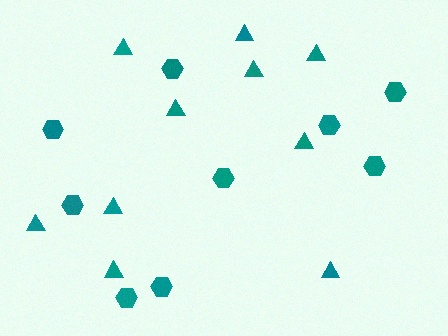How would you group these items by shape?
There are 2 groups: one group of triangles (10) and one group of hexagons (9).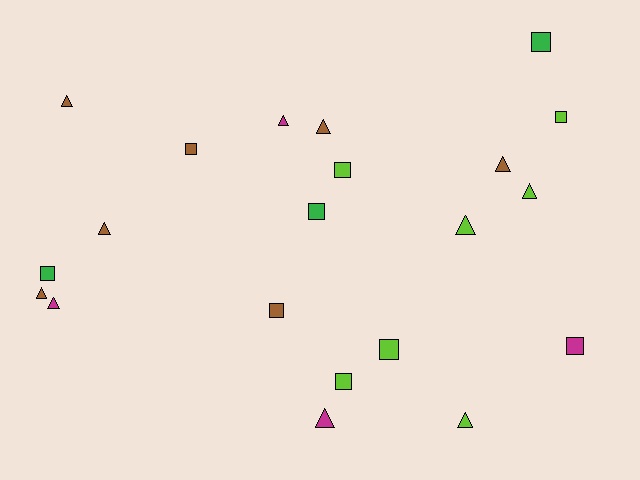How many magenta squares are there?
There is 1 magenta square.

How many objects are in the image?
There are 21 objects.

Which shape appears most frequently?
Triangle, with 11 objects.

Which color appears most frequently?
Lime, with 7 objects.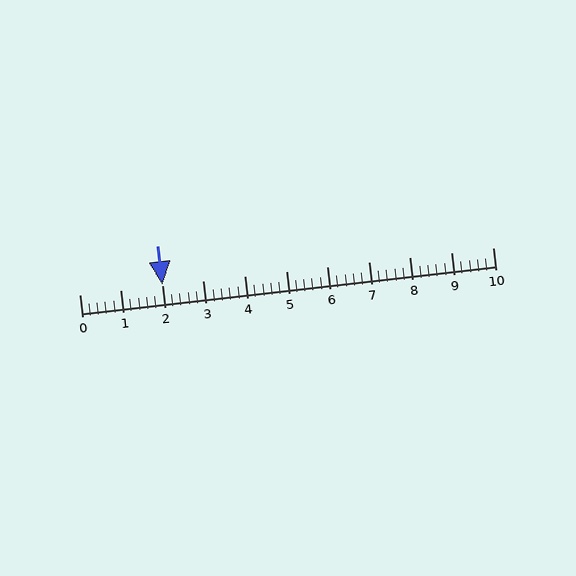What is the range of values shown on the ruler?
The ruler shows values from 0 to 10.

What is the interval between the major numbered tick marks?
The major tick marks are spaced 1 units apart.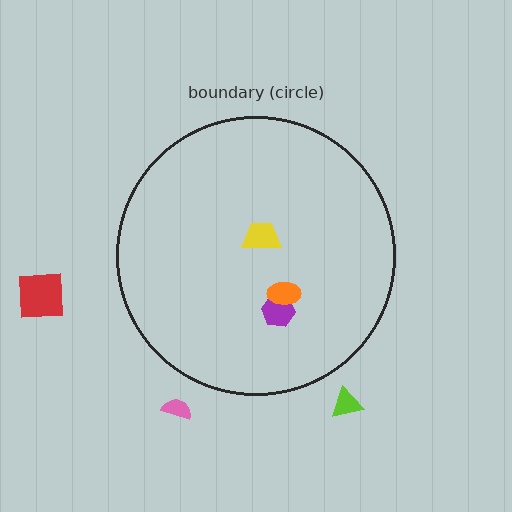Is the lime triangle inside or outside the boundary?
Outside.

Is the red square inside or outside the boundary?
Outside.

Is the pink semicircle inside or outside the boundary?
Outside.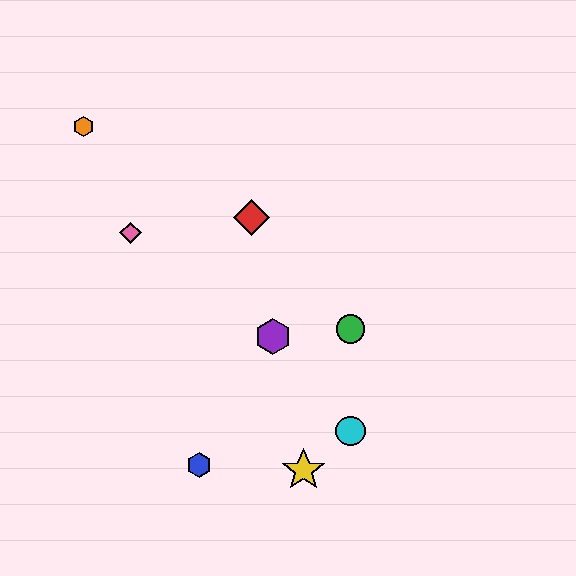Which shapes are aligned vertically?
The green circle, the cyan circle are aligned vertically.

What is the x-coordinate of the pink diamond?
The pink diamond is at x≈130.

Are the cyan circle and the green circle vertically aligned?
Yes, both are at x≈351.